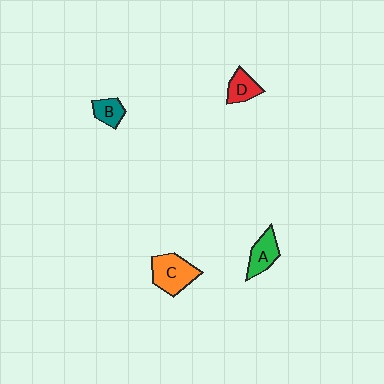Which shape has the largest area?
Shape C (orange).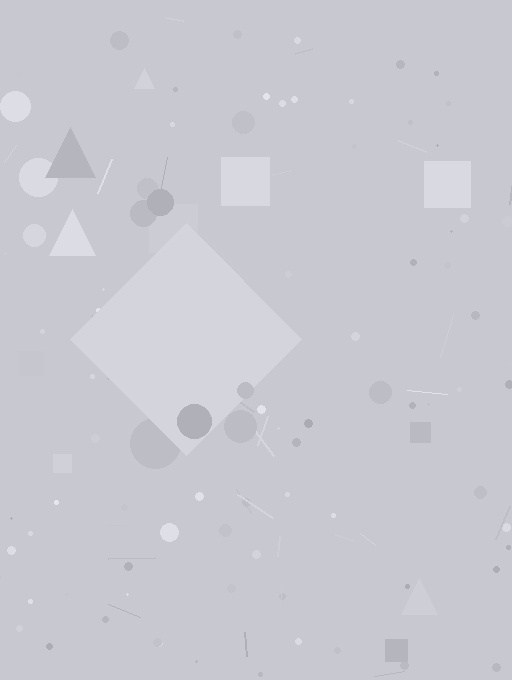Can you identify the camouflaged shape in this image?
The camouflaged shape is a diamond.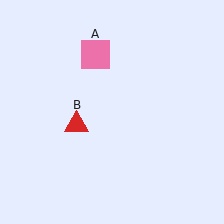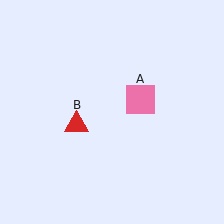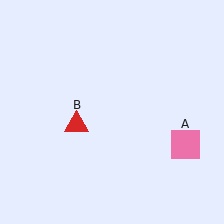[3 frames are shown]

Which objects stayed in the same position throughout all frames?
Red triangle (object B) remained stationary.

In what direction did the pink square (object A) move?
The pink square (object A) moved down and to the right.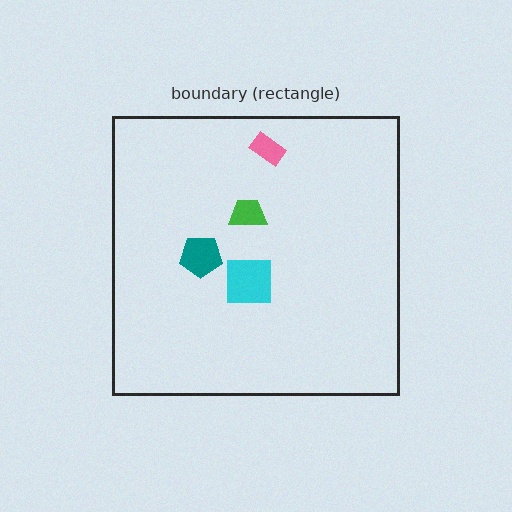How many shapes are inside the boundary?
4 inside, 0 outside.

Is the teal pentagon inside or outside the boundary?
Inside.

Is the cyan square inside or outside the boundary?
Inside.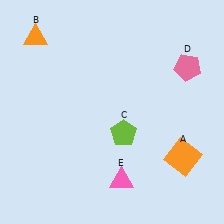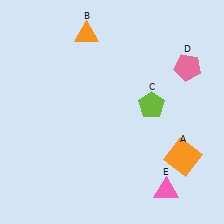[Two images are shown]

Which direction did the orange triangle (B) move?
The orange triangle (B) moved right.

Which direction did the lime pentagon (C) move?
The lime pentagon (C) moved up.